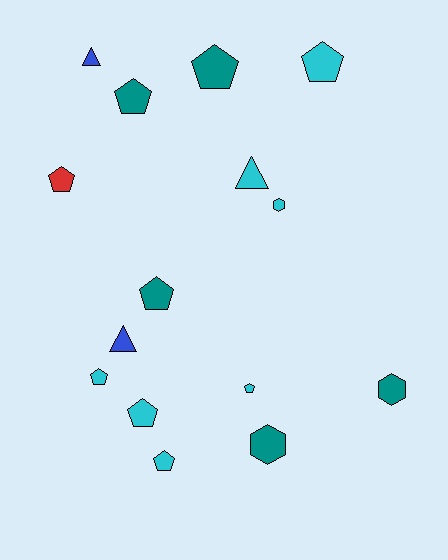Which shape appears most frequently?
Pentagon, with 9 objects.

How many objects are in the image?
There are 15 objects.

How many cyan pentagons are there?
There are 5 cyan pentagons.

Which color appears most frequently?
Cyan, with 7 objects.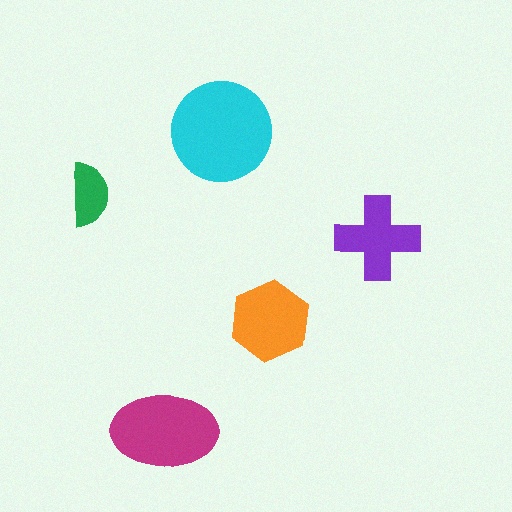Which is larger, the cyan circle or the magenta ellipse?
The cyan circle.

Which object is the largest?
The cyan circle.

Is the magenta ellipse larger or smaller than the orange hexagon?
Larger.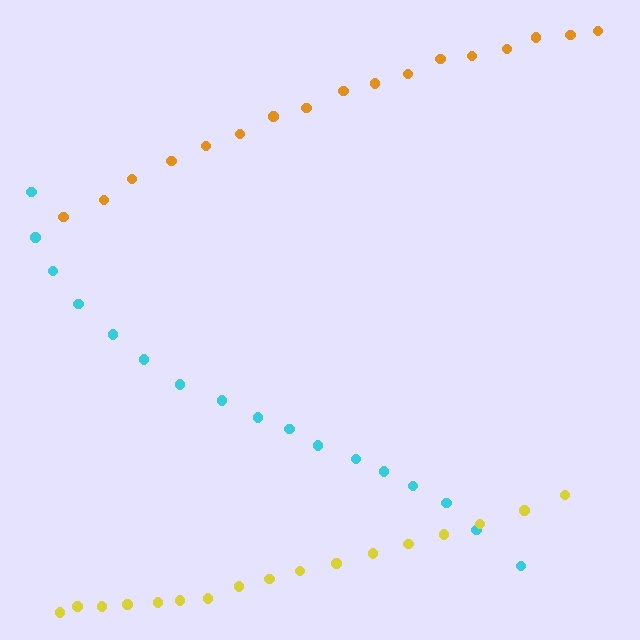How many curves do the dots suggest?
There are 3 distinct paths.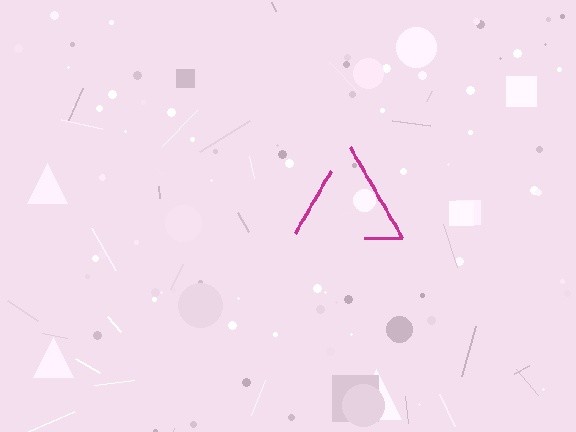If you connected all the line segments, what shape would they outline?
They would outline a triangle.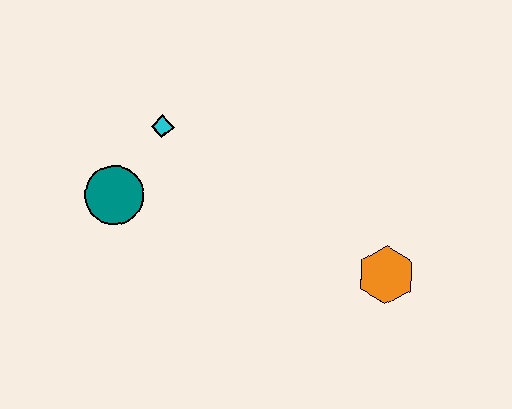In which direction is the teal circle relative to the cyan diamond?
The teal circle is below the cyan diamond.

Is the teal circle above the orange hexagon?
Yes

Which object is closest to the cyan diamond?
The teal circle is closest to the cyan diamond.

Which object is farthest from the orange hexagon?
The teal circle is farthest from the orange hexagon.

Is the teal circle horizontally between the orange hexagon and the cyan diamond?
No